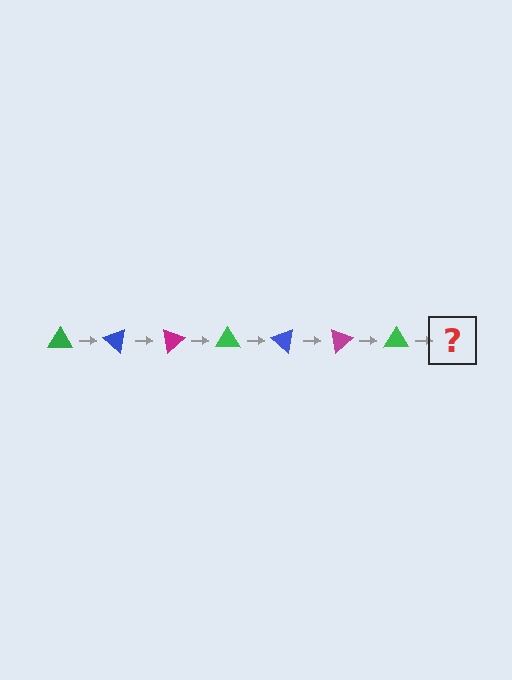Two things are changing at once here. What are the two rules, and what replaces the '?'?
The two rules are that it rotates 40 degrees each step and the color cycles through green, blue, and magenta. The '?' should be a blue triangle, rotated 280 degrees from the start.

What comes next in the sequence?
The next element should be a blue triangle, rotated 280 degrees from the start.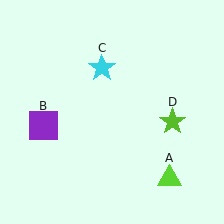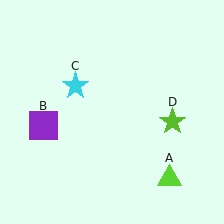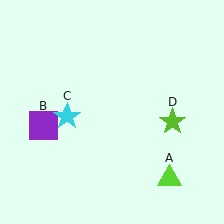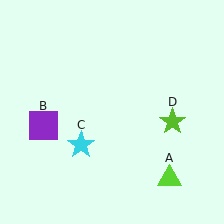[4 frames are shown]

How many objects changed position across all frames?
1 object changed position: cyan star (object C).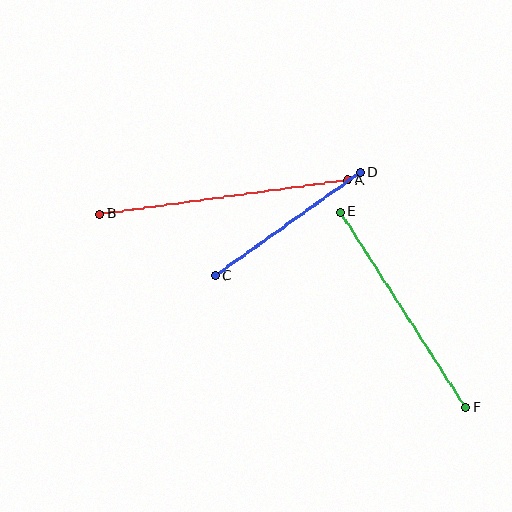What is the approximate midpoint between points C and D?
The midpoint is at approximately (288, 224) pixels.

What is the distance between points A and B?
The distance is approximately 250 pixels.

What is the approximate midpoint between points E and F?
The midpoint is at approximately (403, 310) pixels.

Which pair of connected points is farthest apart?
Points A and B are farthest apart.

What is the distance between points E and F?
The distance is approximately 232 pixels.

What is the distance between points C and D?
The distance is approximately 178 pixels.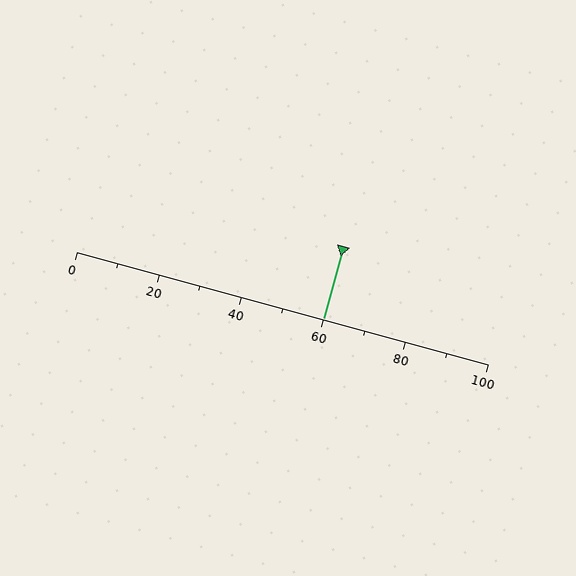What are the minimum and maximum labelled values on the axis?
The axis runs from 0 to 100.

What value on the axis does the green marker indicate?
The marker indicates approximately 60.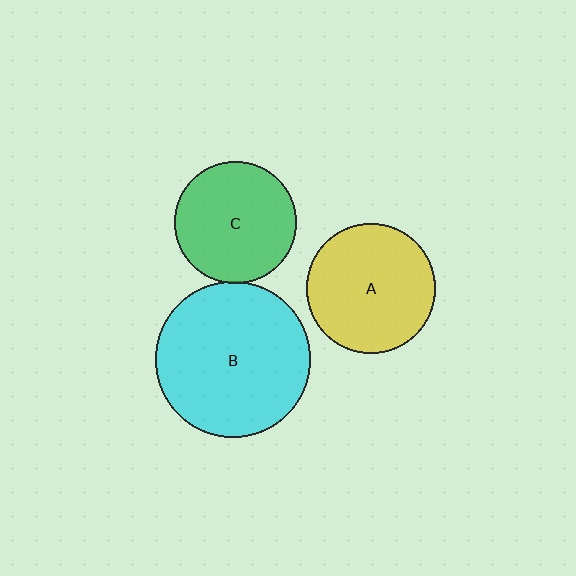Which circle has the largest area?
Circle B (cyan).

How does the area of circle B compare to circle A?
Approximately 1.4 times.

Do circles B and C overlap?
Yes.